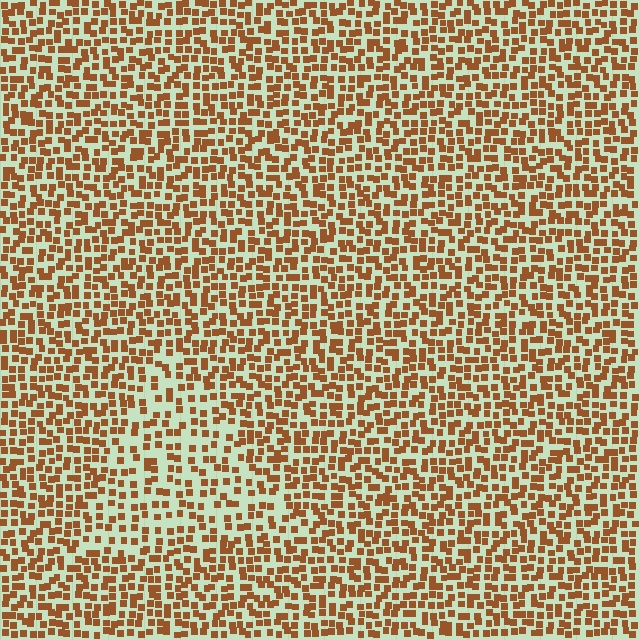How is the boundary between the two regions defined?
The boundary is defined by a change in element density (approximately 1.6x ratio). All elements are the same color, size, and shape.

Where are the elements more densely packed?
The elements are more densely packed outside the triangle boundary.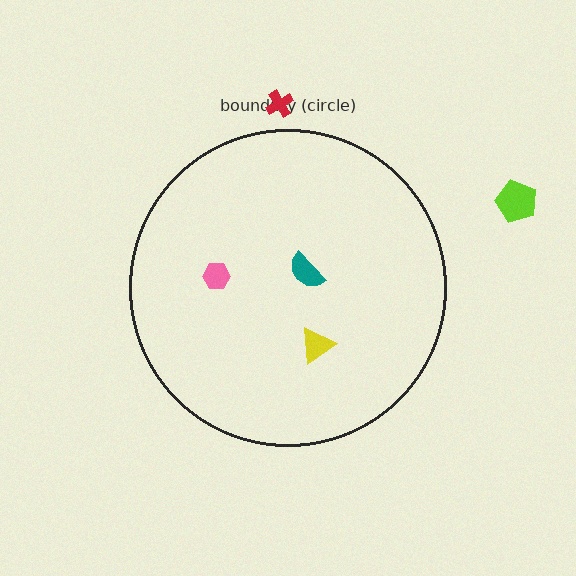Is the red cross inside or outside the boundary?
Outside.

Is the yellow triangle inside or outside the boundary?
Inside.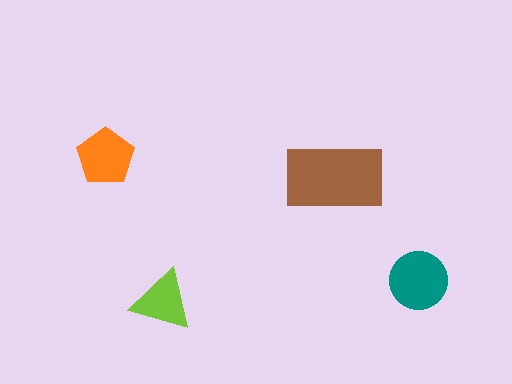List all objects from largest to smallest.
The brown rectangle, the teal circle, the orange pentagon, the lime triangle.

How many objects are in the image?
There are 4 objects in the image.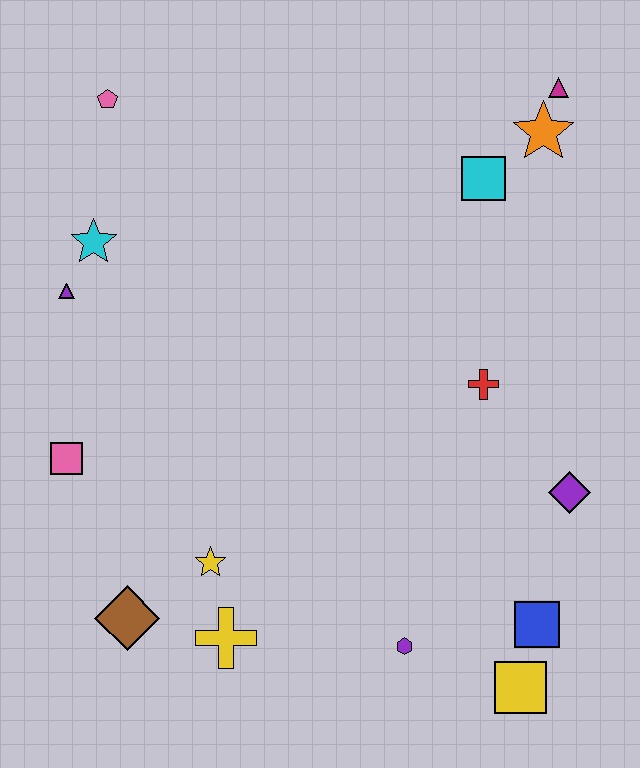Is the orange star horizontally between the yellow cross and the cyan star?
No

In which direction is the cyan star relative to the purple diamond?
The cyan star is to the left of the purple diamond.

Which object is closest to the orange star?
The magenta triangle is closest to the orange star.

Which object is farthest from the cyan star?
The yellow square is farthest from the cyan star.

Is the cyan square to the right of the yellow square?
No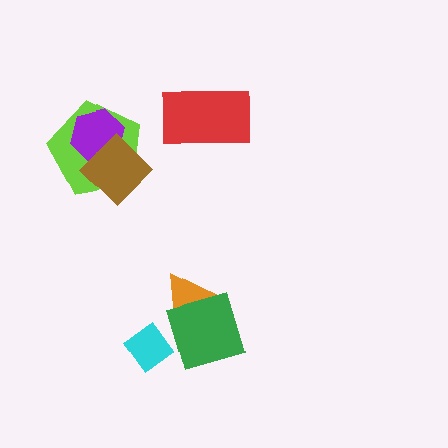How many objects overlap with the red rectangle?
0 objects overlap with the red rectangle.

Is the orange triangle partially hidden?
Yes, it is partially covered by another shape.